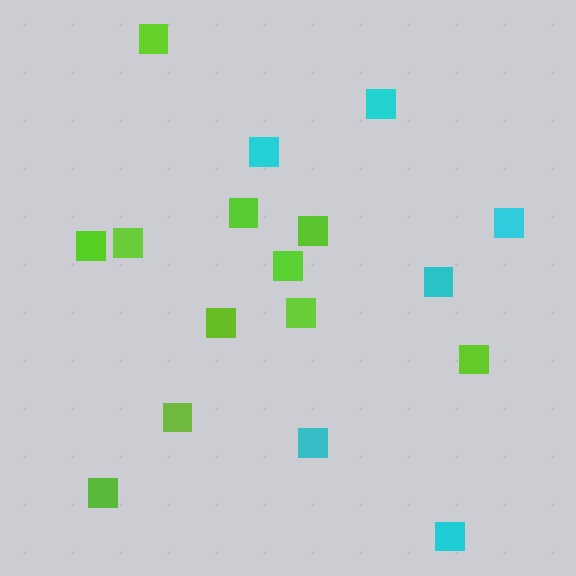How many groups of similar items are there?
There are 2 groups: one group of lime squares (11) and one group of cyan squares (6).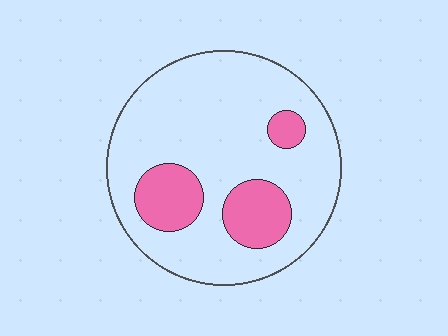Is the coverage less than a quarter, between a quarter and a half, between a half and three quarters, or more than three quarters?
Less than a quarter.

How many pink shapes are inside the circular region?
3.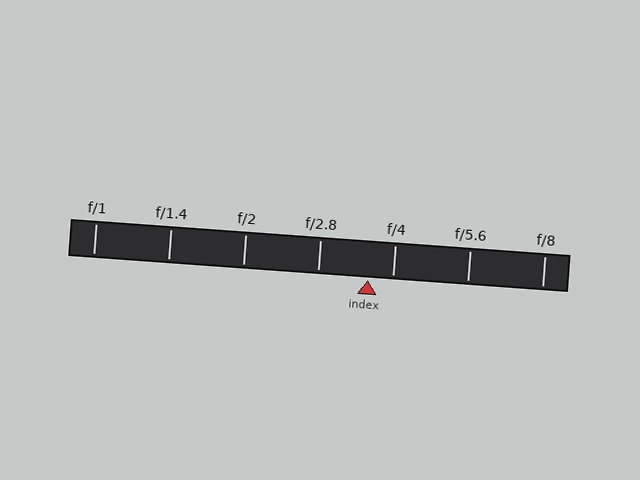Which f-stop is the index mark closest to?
The index mark is closest to f/4.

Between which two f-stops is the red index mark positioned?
The index mark is between f/2.8 and f/4.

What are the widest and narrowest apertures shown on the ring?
The widest aperture shown is f/1 and the narrowest is f/8.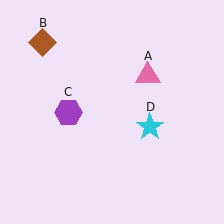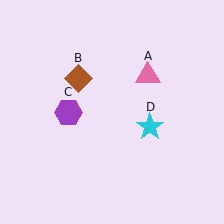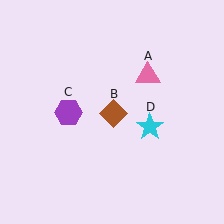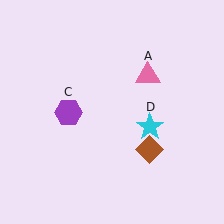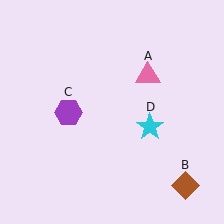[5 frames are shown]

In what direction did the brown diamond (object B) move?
The brown diamond (object B) moved down and to the right.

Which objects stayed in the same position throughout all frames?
Pink triangle (object A) and purple hexagon (object C) and cyan star (object D) remained stationary.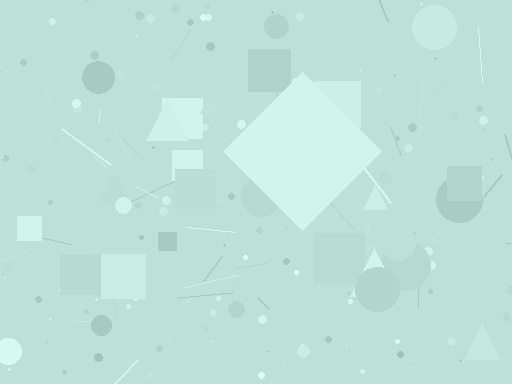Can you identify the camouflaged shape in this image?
The camouflaged shape is a diamond.